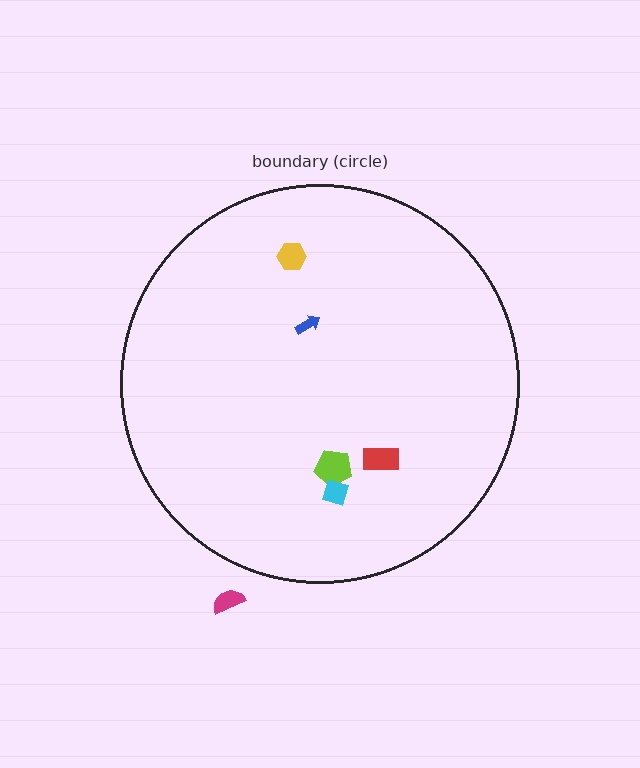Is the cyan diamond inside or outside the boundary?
Inside.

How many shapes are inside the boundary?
5 inside, 1 outside.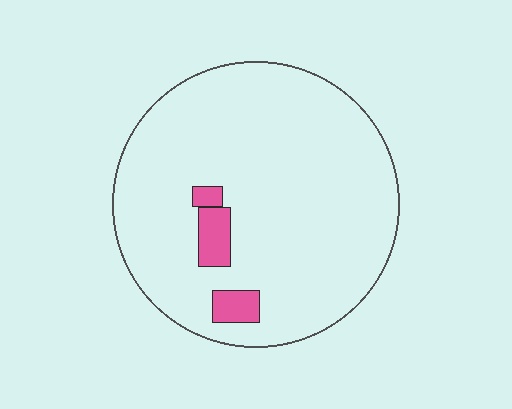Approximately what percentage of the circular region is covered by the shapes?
Approximately 5%.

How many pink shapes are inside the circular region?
3.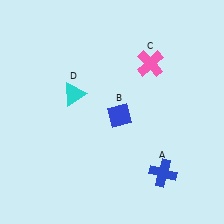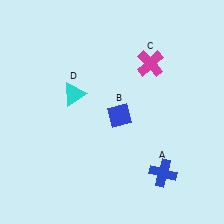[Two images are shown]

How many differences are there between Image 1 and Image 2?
There is 1 difference between the two images.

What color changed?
The cross (C) changed from pink in Image 1 to magenta in Image 2.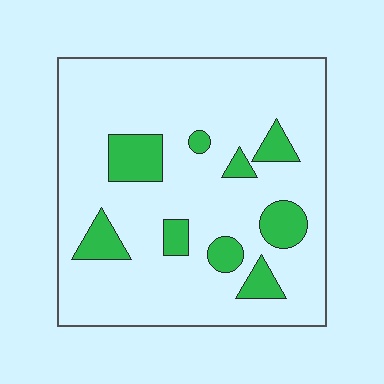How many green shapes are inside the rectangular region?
9.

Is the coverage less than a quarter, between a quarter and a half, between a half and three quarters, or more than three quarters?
Less than a quarter.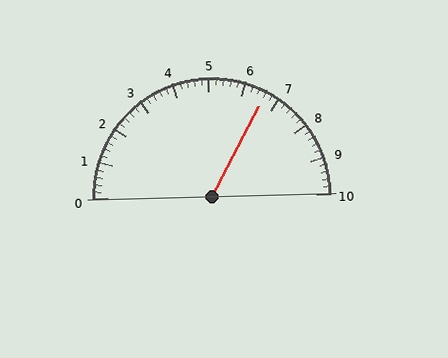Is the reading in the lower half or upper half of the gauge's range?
The reading is in the upper half of the range (0 to 10).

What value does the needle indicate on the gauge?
The needle indicates approximately 6.6.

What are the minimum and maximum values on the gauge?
The gauge ranges from 0 to 10.